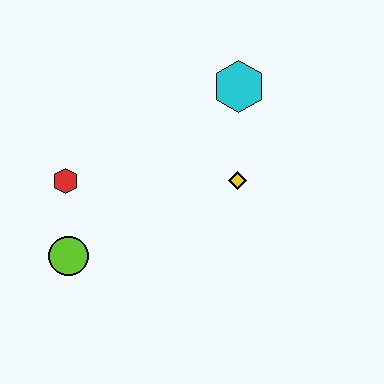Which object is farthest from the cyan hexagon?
The lime circle is farthest from the cyan hexagon.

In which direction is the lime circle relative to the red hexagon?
The lime circle is below the red hexagon.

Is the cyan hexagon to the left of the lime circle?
No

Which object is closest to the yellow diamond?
The cyan hexagon is closest to the yellow diamond.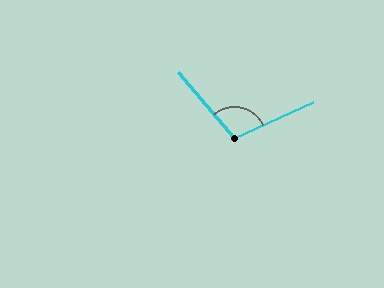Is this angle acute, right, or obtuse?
It is obtuse.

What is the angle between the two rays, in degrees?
Approximately 105 degrees.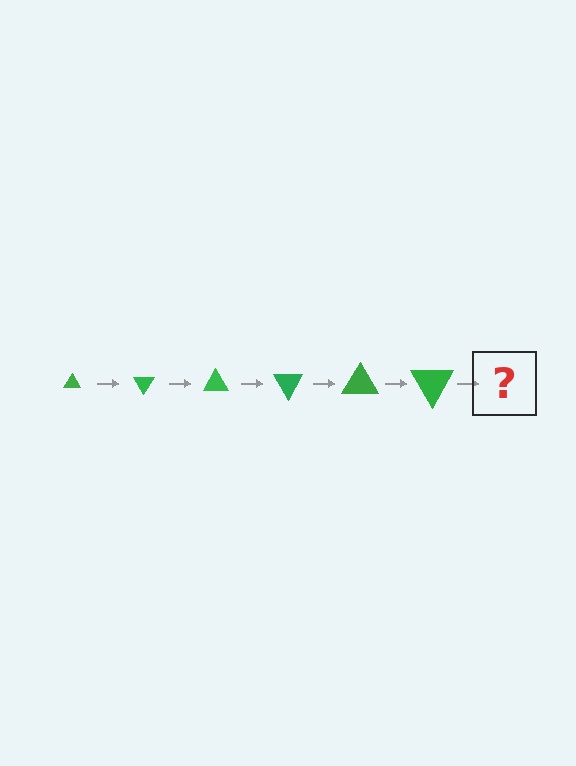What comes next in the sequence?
The next element should be a triangle, larger than the previous one and rotated 360 degrees from the start.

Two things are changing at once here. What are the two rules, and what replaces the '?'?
The two rules are that the triangle grows larger each step and it rotates 60 degrees each step. The '?' should be a triangle, larger than the previous one and rotated 360 degrees from the start.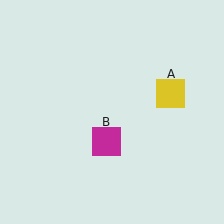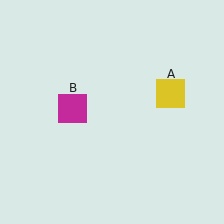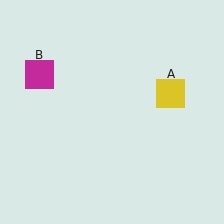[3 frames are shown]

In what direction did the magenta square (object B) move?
The magenta square (object B) moved up and to the left.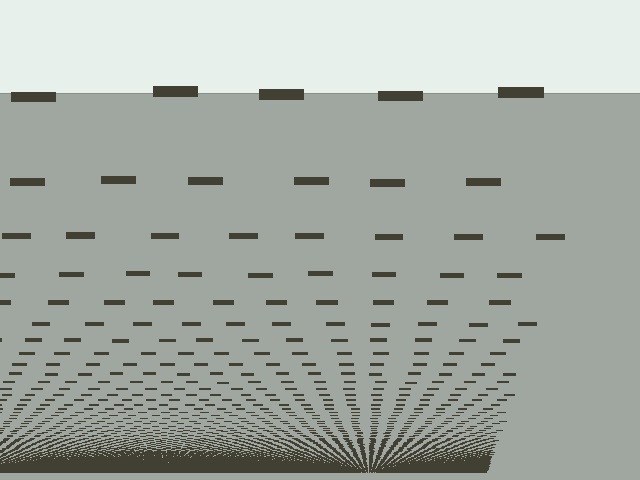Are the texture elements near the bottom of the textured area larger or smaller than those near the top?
Smaller. The gradient is inverted — elements near the bottom are smaller and denser.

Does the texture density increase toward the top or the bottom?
Density increases toward the bottom.